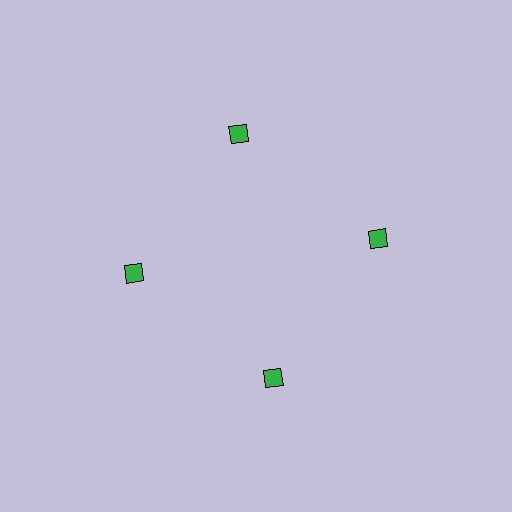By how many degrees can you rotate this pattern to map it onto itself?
The pattern maps onto itself every 90 degrees of rotation.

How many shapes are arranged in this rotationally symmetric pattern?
There are 4 shapes, arranged in 4 groups of 1.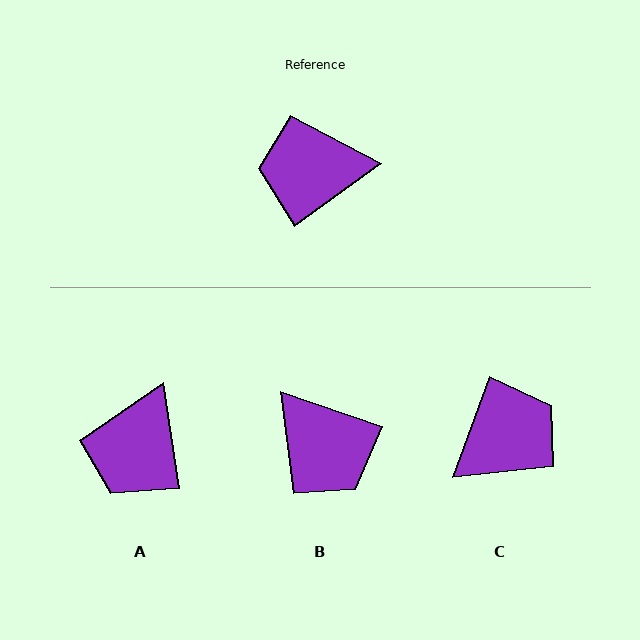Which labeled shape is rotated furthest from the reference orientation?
C, about 146 degrees away.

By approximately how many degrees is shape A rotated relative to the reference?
Approximately 62 degrees counter-clockwise.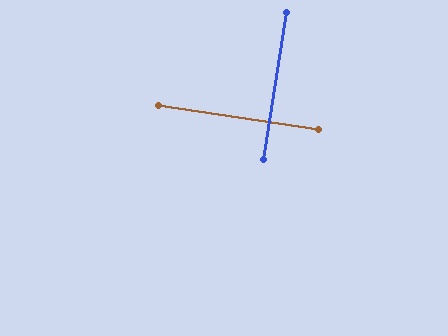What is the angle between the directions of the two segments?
Approximately 90 degrees.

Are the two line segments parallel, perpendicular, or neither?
Perpendicular — they meet at approximately 90°.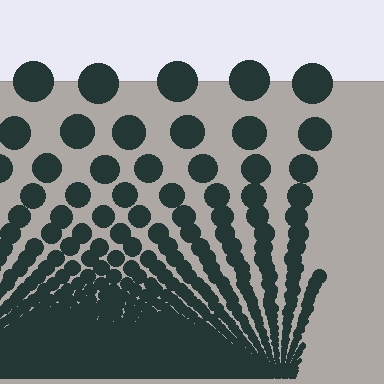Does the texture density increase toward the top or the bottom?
Density increases toward the bottom.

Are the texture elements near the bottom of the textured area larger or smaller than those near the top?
Smaller. The gradient is inverted — elements near the bottom are smaller and denser.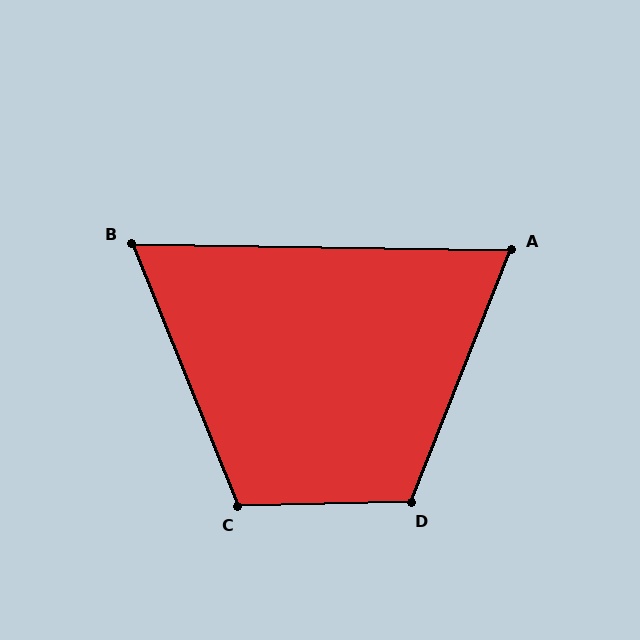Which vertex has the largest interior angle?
D, at approximately 113 degrees.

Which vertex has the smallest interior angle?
B, at approximately 67 degrees.